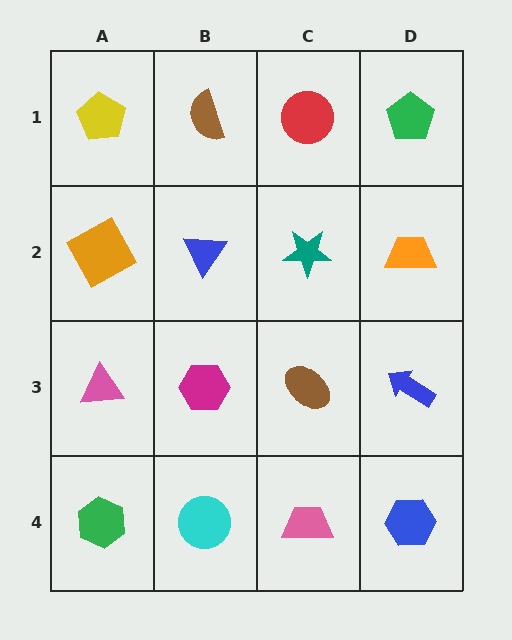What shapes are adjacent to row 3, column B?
A blue triangle (row 2, column B), a cyan circle (row 4, column B), a pink triangle (row 3, column A), a brown ellipse (row 3, column C).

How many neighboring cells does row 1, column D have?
2.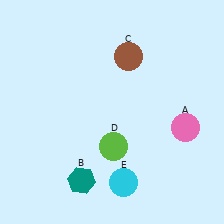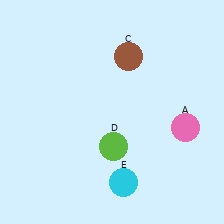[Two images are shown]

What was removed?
The teal hexagon (B) was removed in Image 2.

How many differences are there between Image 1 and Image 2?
There is 1 difference between the two images.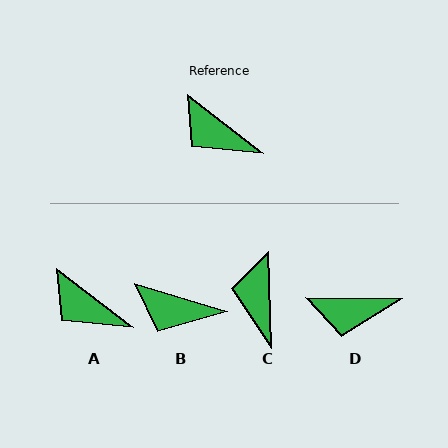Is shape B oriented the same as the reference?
No, it is off by about 21 degrees.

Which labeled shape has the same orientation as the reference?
A.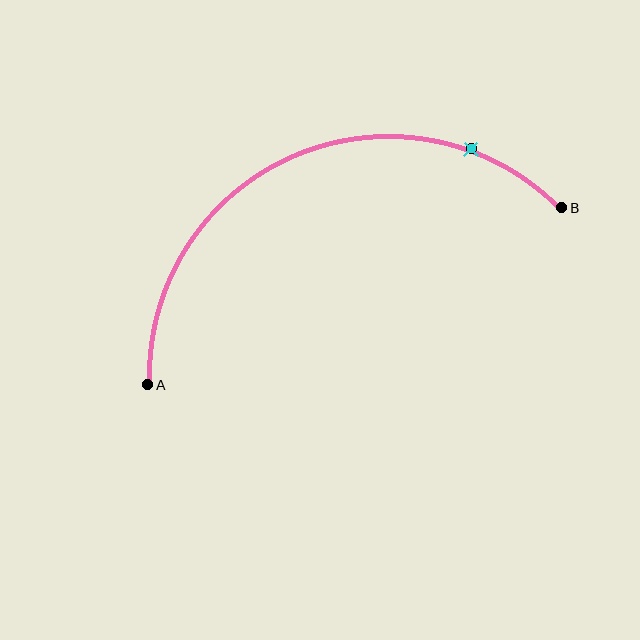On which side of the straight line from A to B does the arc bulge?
The arc bulges above the straight line connecting A and B.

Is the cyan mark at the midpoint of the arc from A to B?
No. The cyan mark lies on the arc but is closer to endpoint B. The arc midpoint would be at the point on the curve equidistant along the arc from both A and B.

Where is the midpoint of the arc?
The arc midpoint is the point on the curve farthest from the straight line joining A and B. It sits above that line.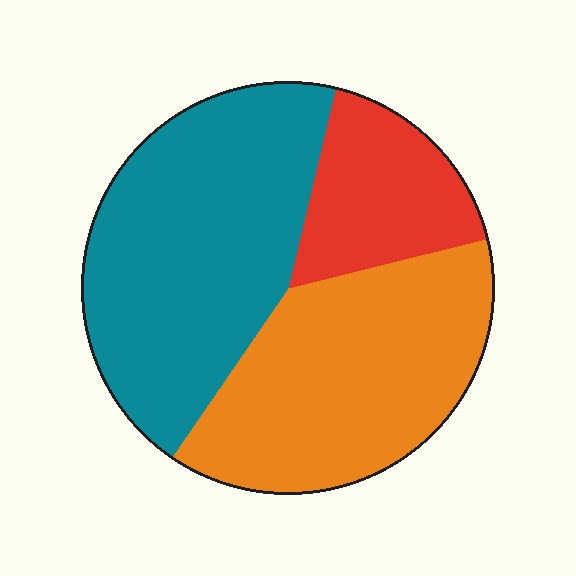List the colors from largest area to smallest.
From largest to smallest: teal, orange, red.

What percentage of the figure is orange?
Orange takes up about three eighths (3/8) of the figure.